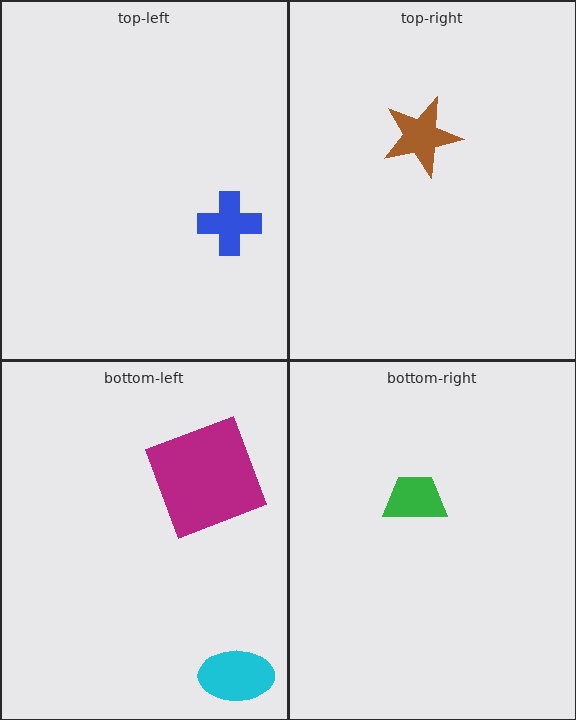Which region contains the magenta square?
The bottom-left region.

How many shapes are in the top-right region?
1.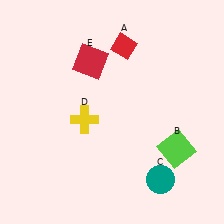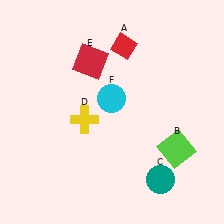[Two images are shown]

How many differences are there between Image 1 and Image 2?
There is 1 difference between the two images.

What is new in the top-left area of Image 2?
A cyan circle (F) was added in the top-left area of Image 2.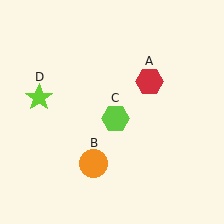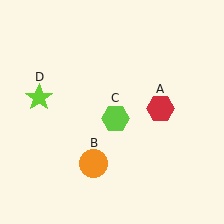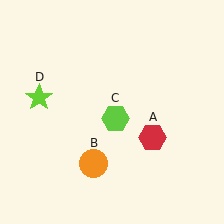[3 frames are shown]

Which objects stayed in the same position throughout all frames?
Orange circle (object B) and lime hexagon (object C) and lime star (object D) remained stationary.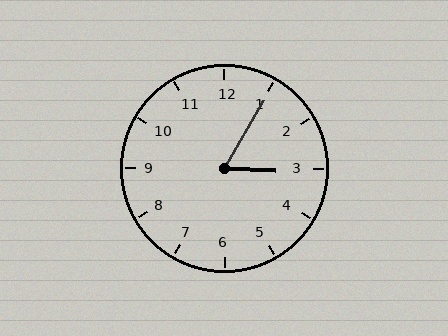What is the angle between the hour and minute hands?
Approximately 62 degrees.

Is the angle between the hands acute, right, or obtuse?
It is acute.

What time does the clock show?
3:05.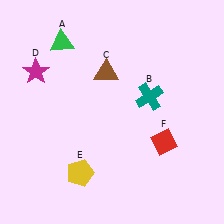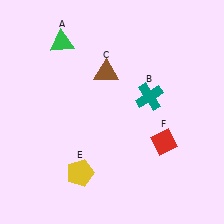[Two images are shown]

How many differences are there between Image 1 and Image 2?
There is 1 difference between the two images.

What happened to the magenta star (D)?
The magenta star (D) was removed in Image 2. It was in the top-left area of Image 1.